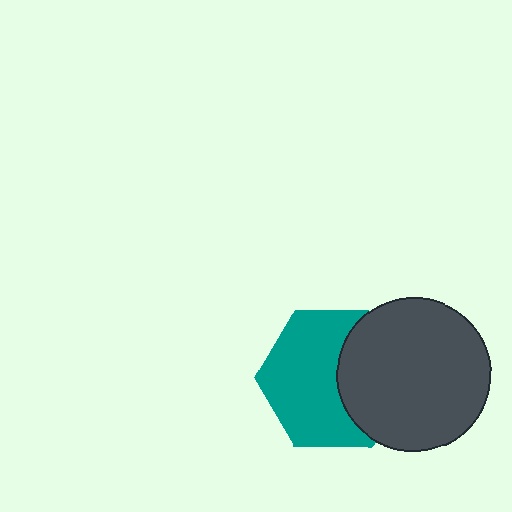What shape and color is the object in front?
The object in front is a dark gray circle.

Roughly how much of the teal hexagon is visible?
About half of it is visible (roughly 62%).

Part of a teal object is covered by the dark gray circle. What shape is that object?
It is a hexagon.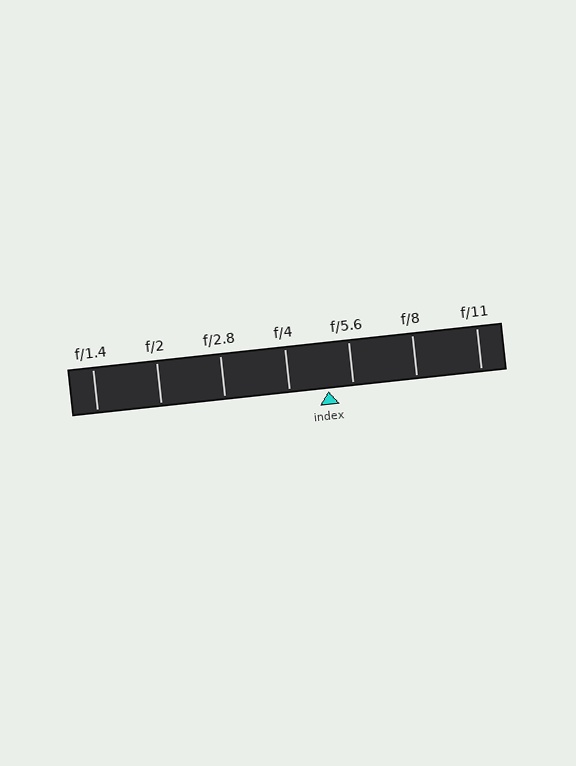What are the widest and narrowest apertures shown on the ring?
The widest aperture shown is f/1.4 and the narrowest is f/11.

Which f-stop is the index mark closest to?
The index mark is closest to f/5.6.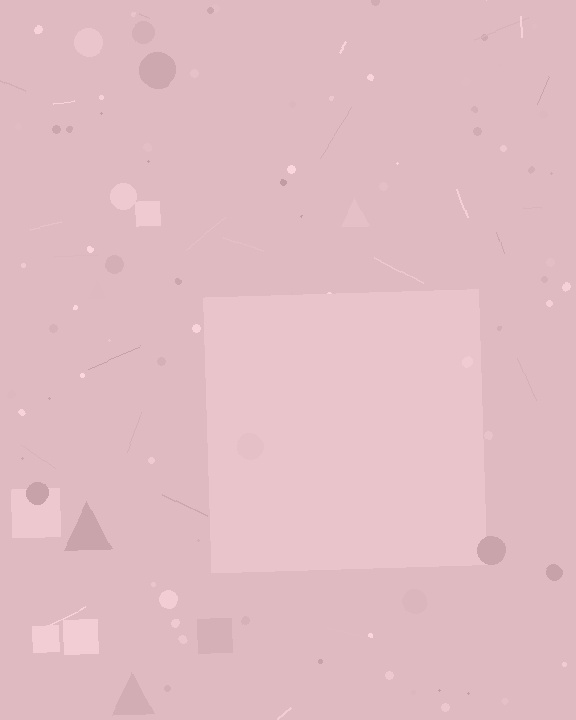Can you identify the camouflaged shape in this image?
The camouflaged shape is a square.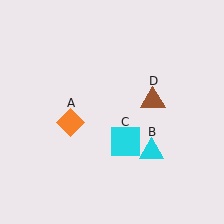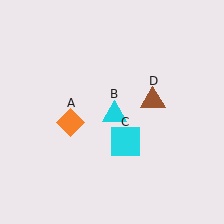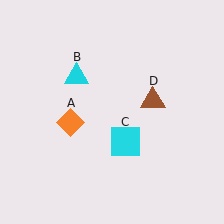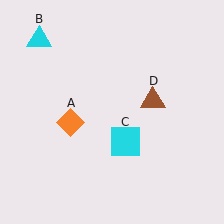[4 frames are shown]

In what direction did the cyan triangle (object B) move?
The cyan triangle (object B) moved up and to the left.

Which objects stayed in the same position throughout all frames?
Orange diamond (object A) and cyan square (object C) and brown triangle (object D) remained stationary.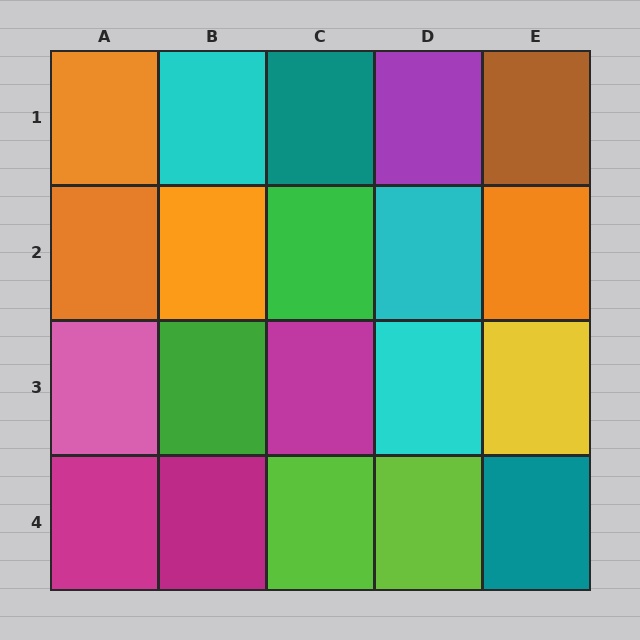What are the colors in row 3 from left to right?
Pink, green, magenta, cyan, yellow.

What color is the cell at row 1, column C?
Teal.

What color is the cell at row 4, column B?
Magenta.